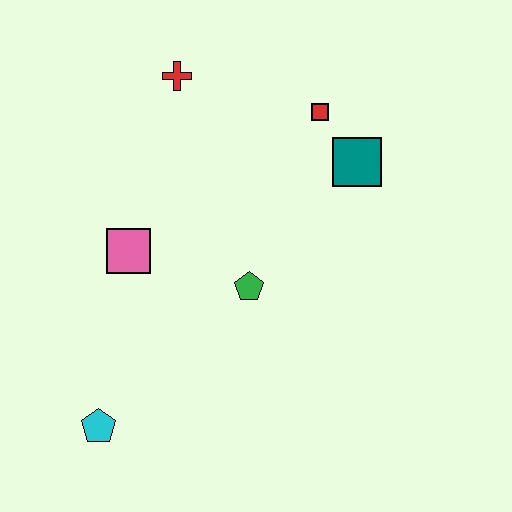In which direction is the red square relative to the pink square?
The red square is to the right of the pink square.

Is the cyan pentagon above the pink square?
No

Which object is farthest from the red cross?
The cyan pentagon is farthest from the red cross.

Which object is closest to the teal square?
The red square is closest to the teal square.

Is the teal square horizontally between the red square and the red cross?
No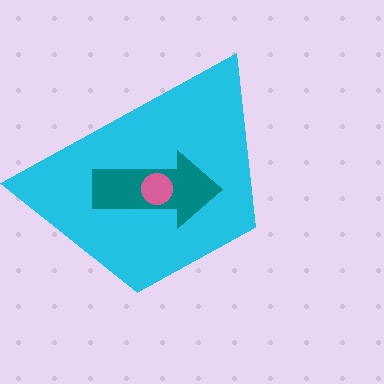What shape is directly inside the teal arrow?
The pink circle.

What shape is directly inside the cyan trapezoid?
The teal arrow.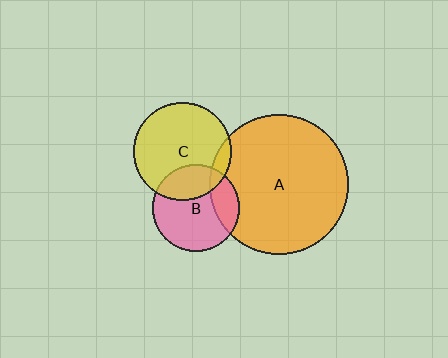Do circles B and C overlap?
Yes.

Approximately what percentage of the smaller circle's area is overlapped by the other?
Approximately 30%.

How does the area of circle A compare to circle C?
Approximately 2.0 times.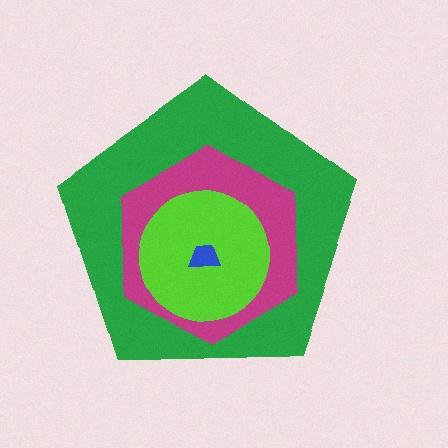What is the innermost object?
The blue trapezoid.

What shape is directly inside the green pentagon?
The magenta hexagon.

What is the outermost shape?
The green pentagon.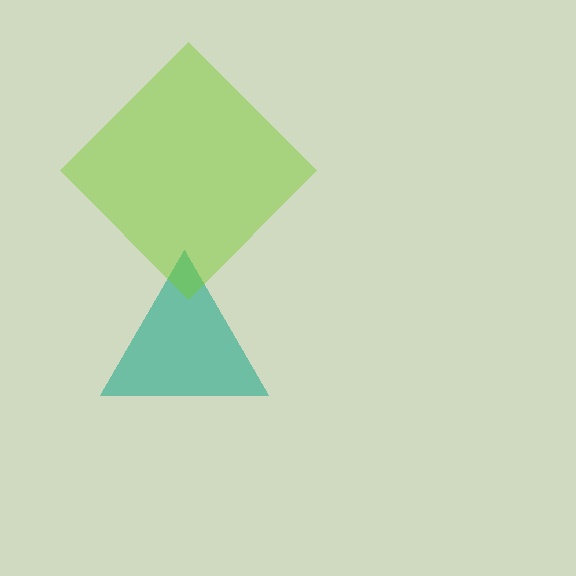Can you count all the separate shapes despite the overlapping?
Yes, there are 2 separate shapes.